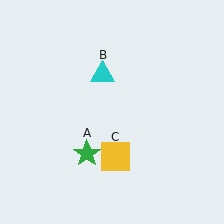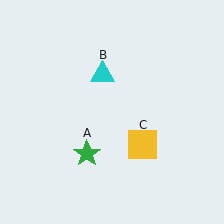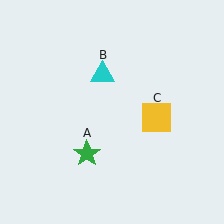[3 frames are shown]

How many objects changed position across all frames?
1 object changed position: yellow square (object C).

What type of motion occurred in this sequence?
The yellow square (object C) rotated counterclockwise around the center of the scene.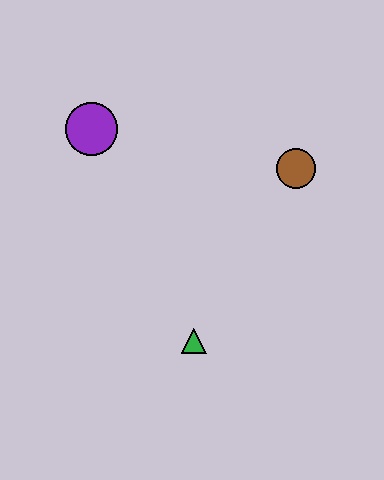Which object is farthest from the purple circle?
The green triangle is farthest from the purple circle.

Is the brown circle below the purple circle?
Yes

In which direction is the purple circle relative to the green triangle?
The purple circle is above the green triangle.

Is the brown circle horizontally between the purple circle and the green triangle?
No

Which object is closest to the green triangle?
The brown circle is closest to the green triangle.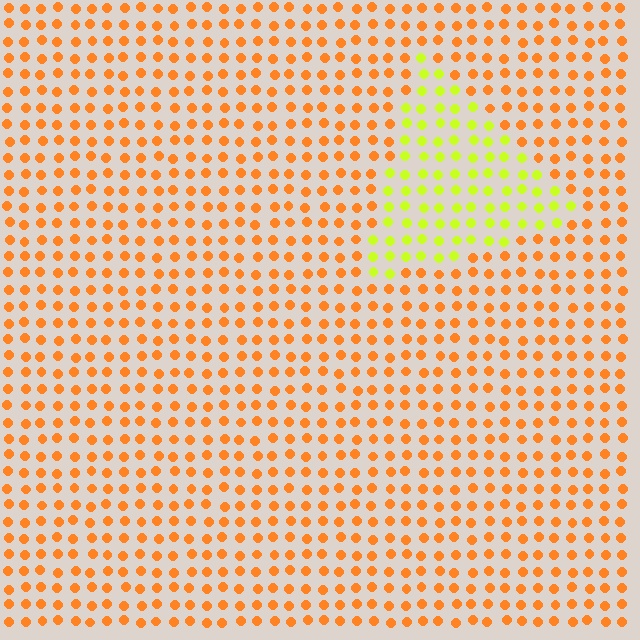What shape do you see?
I see a triangle.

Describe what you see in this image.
The image is filled with small orange elements in a uniform arrangement. A triangle-shaped region is visible where the elements are tinted to a slightly different hue, forming a subtle color boundary.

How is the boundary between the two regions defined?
The boundary is defined purely by a slight shift in hue (about 49 degrees). Spacing, size, and orientation are identical on both sides.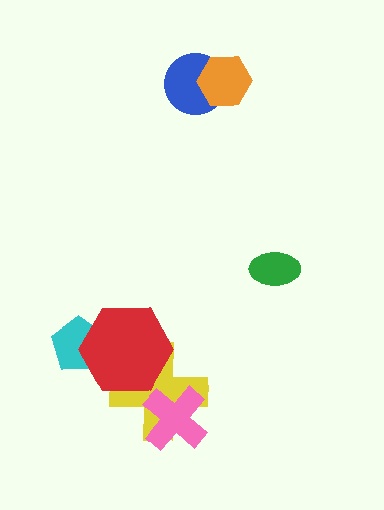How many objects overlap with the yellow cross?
2 objects overlap with the yellow cross.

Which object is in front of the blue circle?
The orange hexagon is in front of the blue circle.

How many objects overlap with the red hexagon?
2 objects overlap with the red hexagon.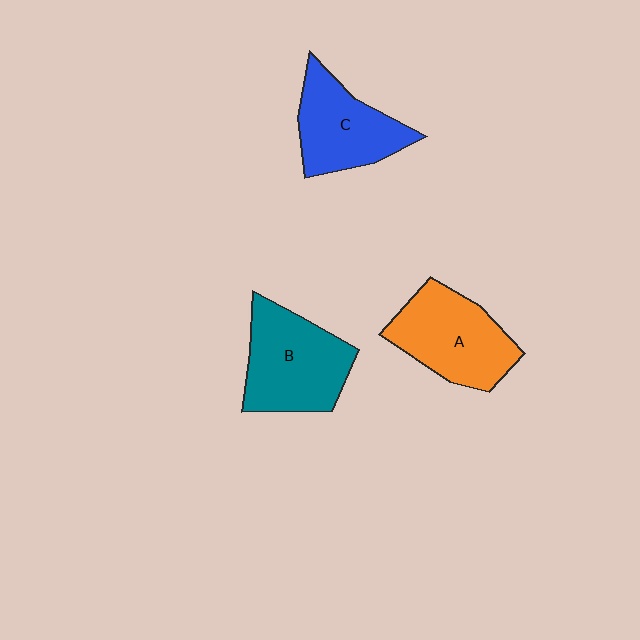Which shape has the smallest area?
Shape C (blue).